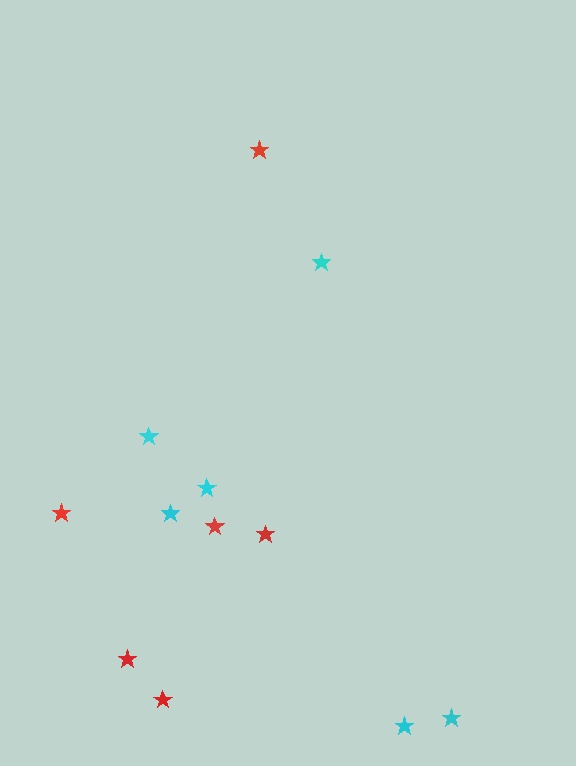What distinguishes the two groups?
There are 2 groups: one group of cyan stars (6) and one group of red stars (6).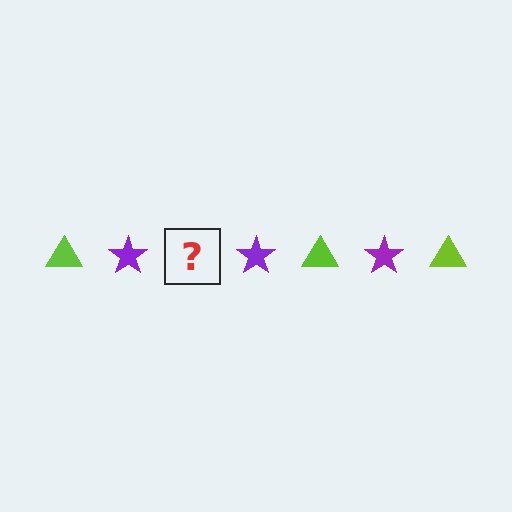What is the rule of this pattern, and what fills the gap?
The rule is that the pattern alternates between lime triangle and purple star. The gap should be filled with a lime triangle.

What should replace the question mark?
The question mark should be replaced with a lime triangle.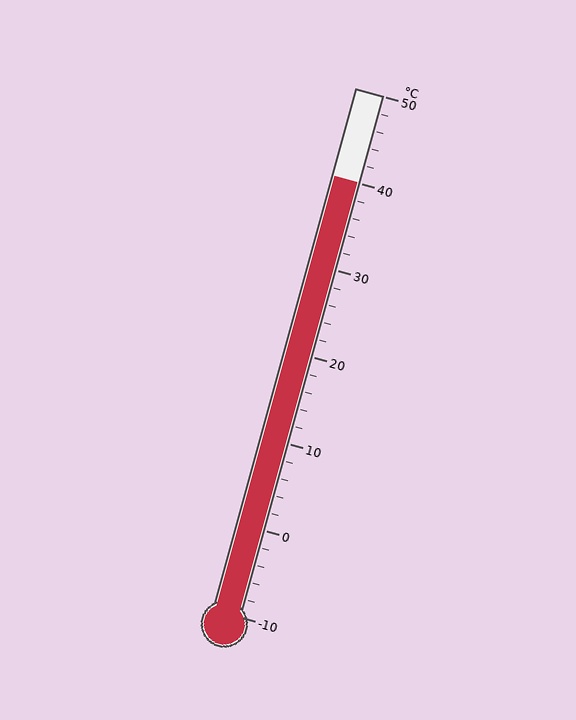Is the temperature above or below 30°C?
The temperature is above 30°C.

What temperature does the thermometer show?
The thermometer shows approximately 40°C.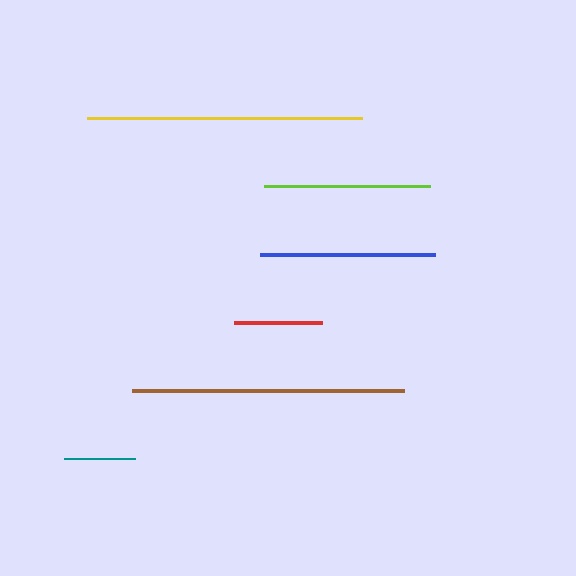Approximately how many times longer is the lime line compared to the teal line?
The lime line is approximately 2.4 times the length of the teal line.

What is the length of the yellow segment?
The yellow segment is approximately 275 pixels long.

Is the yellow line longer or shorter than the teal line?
The yellow line is longer than the teal line.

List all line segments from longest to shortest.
From longest to shortest: yellow, brown, blue, lime, red, teal.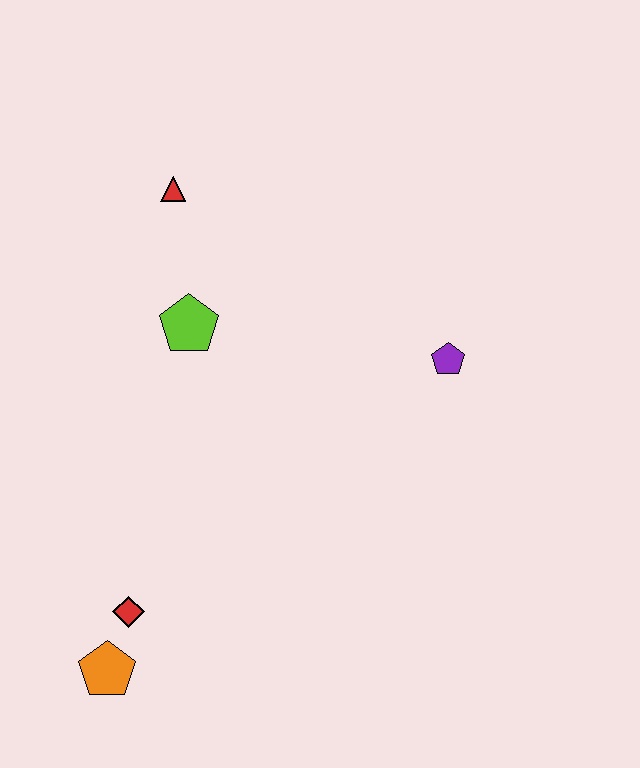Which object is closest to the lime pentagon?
The red triangle is closest to the lime pentagon.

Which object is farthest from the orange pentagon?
The red triangle is farthest from the orange pentagon.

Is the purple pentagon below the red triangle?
Yes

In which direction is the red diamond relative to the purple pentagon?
The red diamond is to the left of the purple pentagon.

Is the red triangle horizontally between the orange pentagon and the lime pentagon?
Yes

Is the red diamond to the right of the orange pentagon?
Yes